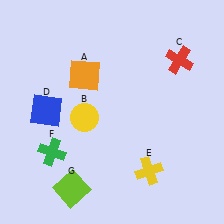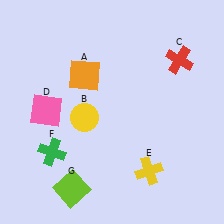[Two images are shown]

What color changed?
The square (D) changed from blue in Image 1 to pink in Image 2.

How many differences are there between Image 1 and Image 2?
There is 1 difference between the two images.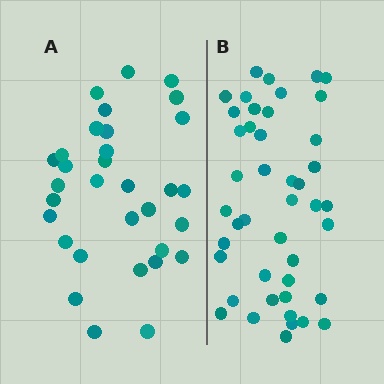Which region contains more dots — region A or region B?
Region B (the right region) has more dots.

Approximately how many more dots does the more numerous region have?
Region B has roughly 12 or so more dots than region A.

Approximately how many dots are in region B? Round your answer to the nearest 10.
About 40 dots. (The exact count is 44, which rounds to 40.)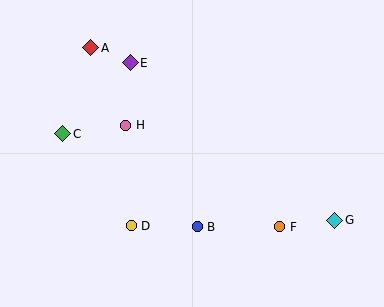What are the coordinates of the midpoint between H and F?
The midpoint between H and F is at (203, 176).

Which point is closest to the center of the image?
Point H at (126, 125) is closest to the center.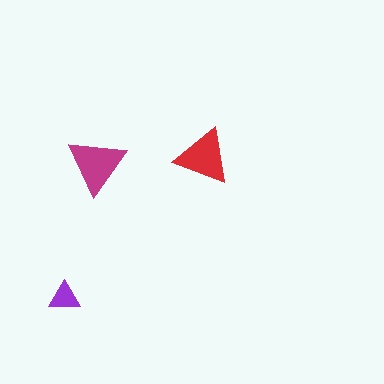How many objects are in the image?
There are 3 objects in the image.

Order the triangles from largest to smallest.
the magenta one, the red one, the purple one.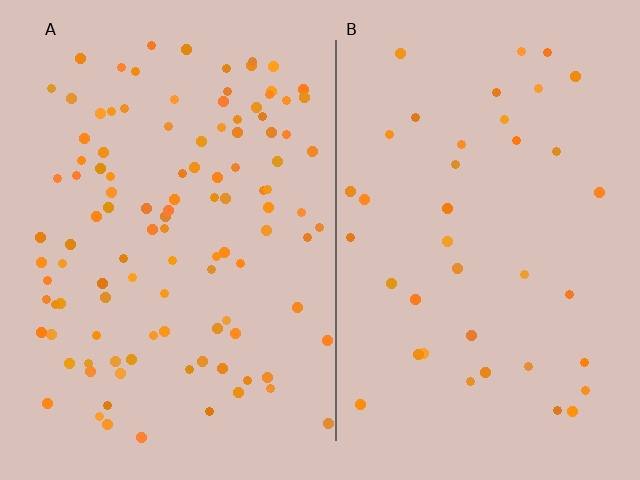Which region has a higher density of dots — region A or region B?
A (the left).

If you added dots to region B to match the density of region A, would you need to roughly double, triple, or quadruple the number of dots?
Approximately triple.